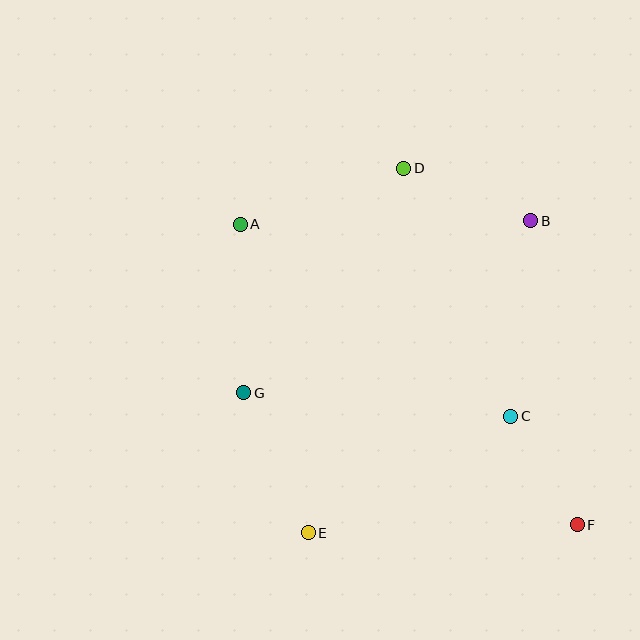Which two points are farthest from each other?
Points A and F are farthest from each other.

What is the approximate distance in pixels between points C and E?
The distance between C and E is approximately 234 pixels.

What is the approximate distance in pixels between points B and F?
The distance between B and F is approximately 307 pixels.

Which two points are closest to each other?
Points C and F are closest to each other.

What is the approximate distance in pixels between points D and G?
The distance between D and G is approximately 275 pixels.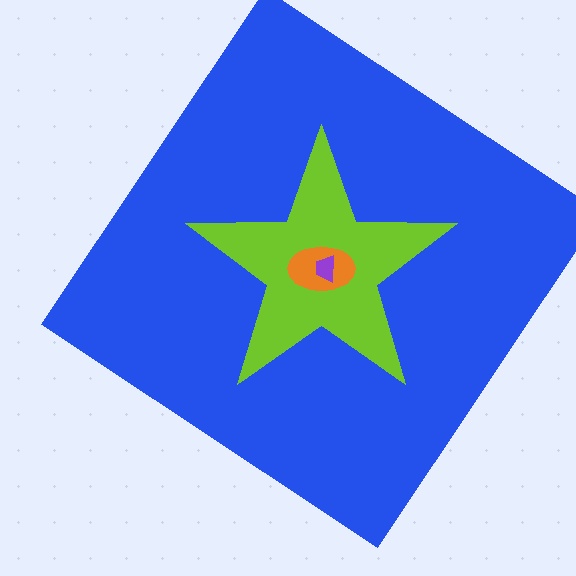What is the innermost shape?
The purple trapezoid.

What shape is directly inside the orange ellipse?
The purple trapezoid.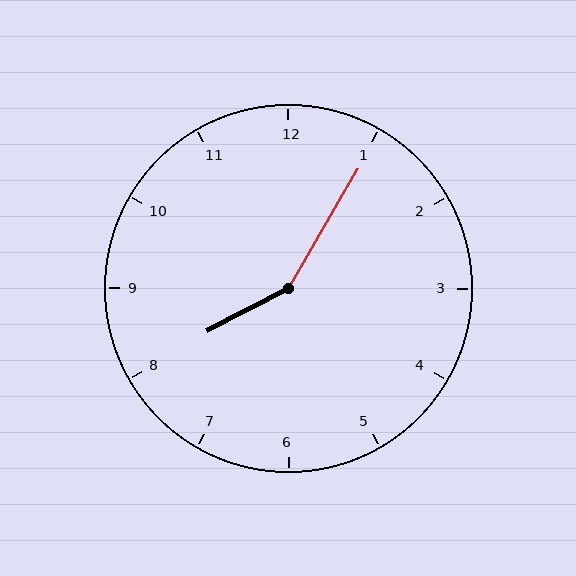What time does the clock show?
8:05.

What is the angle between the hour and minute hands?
Approximately 148 degrees.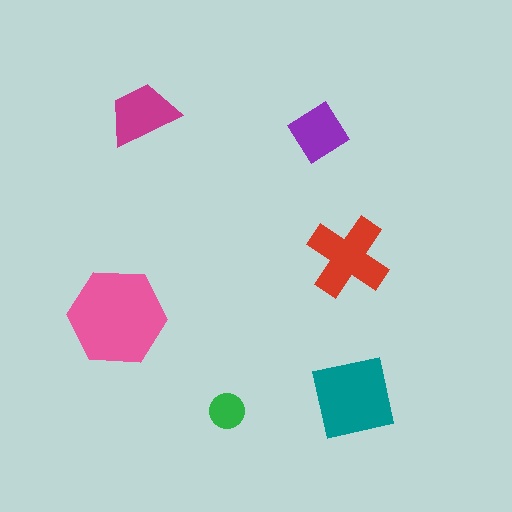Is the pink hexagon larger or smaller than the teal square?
Larger.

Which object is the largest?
The pink hexagon.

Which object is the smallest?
The green circle.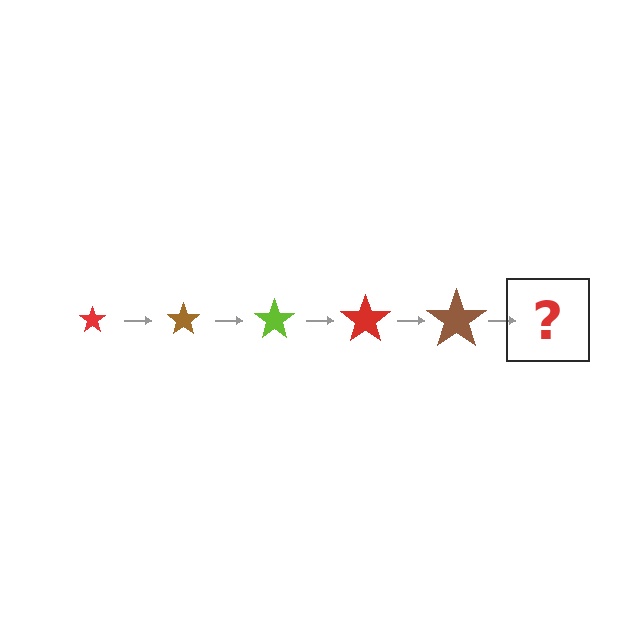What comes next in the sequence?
The next element should be a lime star, larger than the previous one.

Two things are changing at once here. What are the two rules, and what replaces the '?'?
The two rules are that the star grows larger each step and the color cycles through red, brown, and lime. The '?' should be a lime star, larger than the previous one.